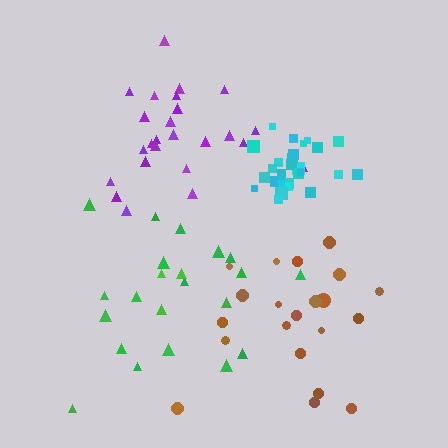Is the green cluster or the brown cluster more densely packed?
Brown.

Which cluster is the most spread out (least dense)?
Green.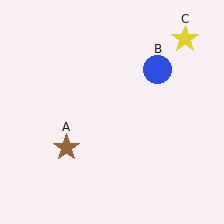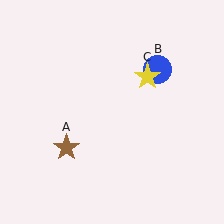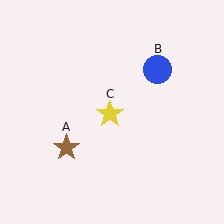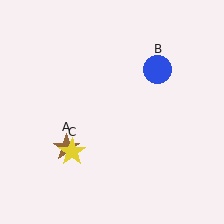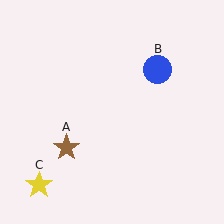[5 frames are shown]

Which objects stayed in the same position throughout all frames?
Brown star (object A) and blue circle (object B) remained stationary.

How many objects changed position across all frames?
1 object changed position: yellow star (object C).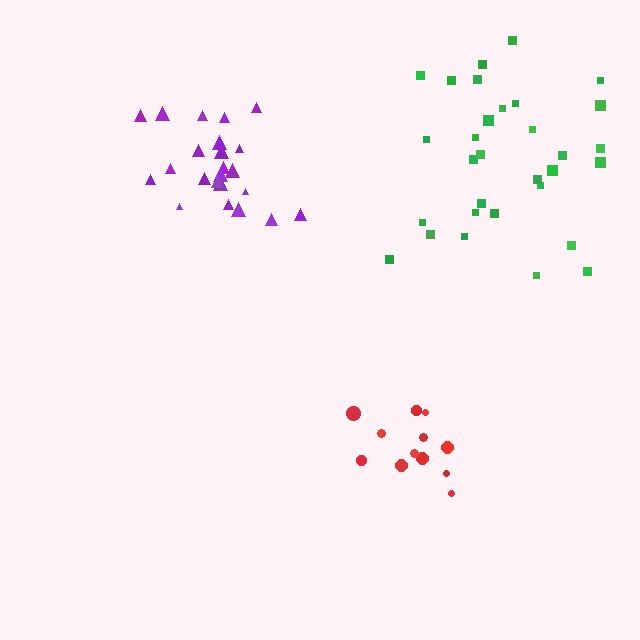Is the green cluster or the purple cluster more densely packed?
Purple.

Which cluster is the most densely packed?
Purple.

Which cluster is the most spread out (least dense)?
Green.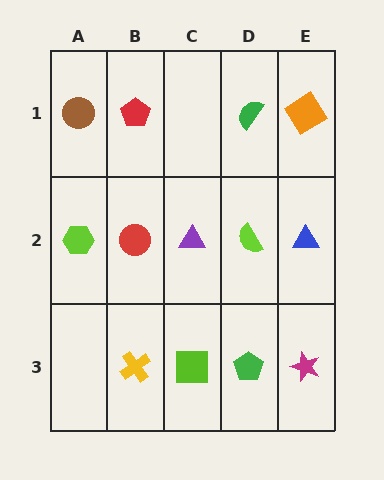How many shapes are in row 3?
4 shapes.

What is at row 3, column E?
A magenta star.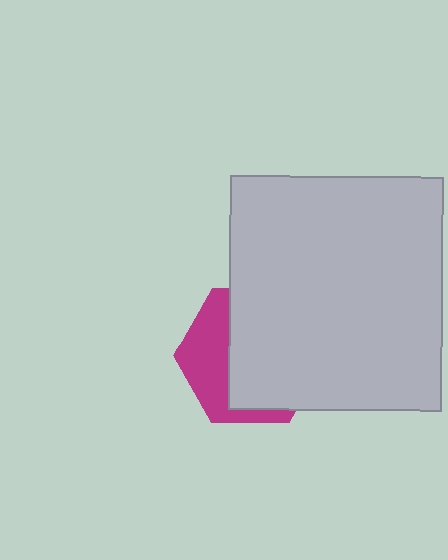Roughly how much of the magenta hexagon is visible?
A small part of it is visible (roughly 37%).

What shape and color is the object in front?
The object in front is a light gray rectangle.